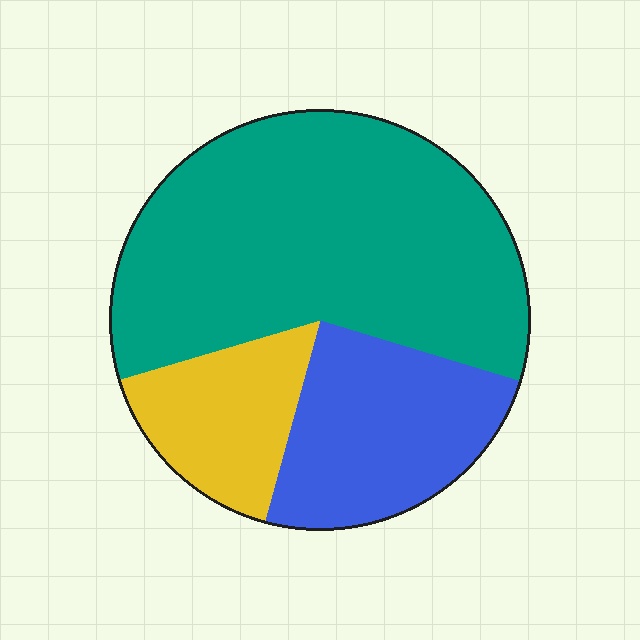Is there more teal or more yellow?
Teal.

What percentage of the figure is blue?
Blue takes up between a sixth and a third of the figure.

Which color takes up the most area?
Teal, at roughly 60%.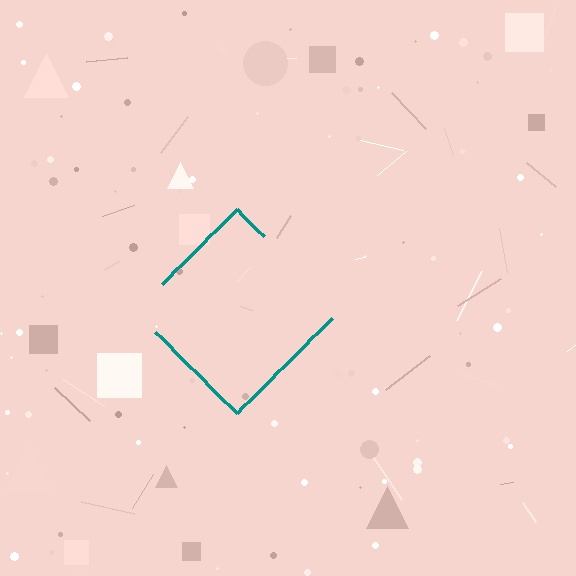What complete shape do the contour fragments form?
The contour fragments form a diamond.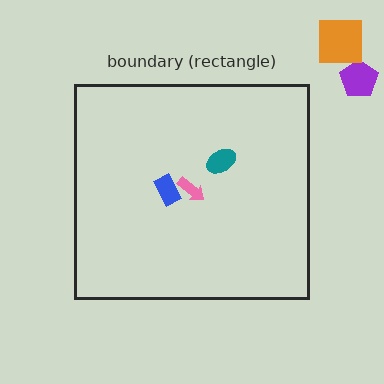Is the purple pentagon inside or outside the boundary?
Outside.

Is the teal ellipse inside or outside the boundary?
Inside.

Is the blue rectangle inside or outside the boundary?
Inside.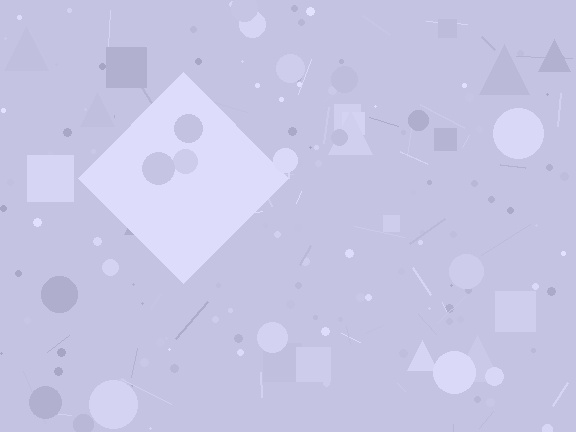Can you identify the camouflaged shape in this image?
The camouflaged shape is a diamond.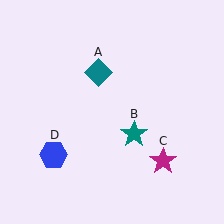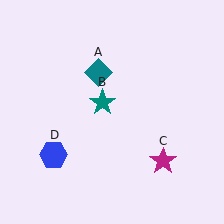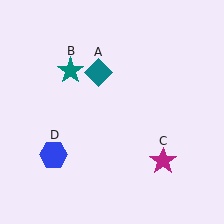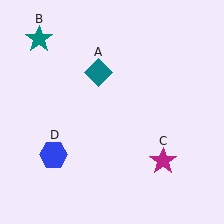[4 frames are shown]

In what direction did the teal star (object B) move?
The teal star (object B) moved up and to the left.